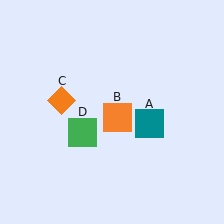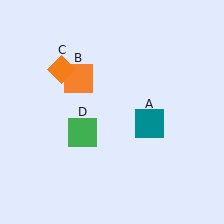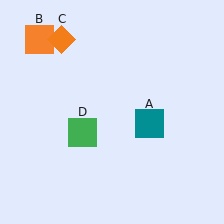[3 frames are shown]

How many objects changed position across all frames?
2 objects changed position: orange square (object B), orange diamond (object C).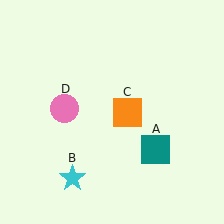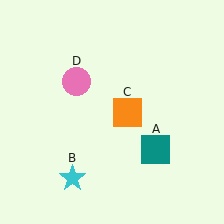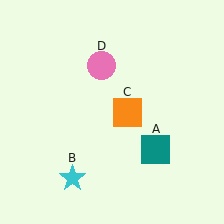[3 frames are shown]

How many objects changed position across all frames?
1 object changed position: pink circle (object D).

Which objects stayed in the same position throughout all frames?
Teal square (object A) and cyan star (object B) and orange square (object C) remained stationary.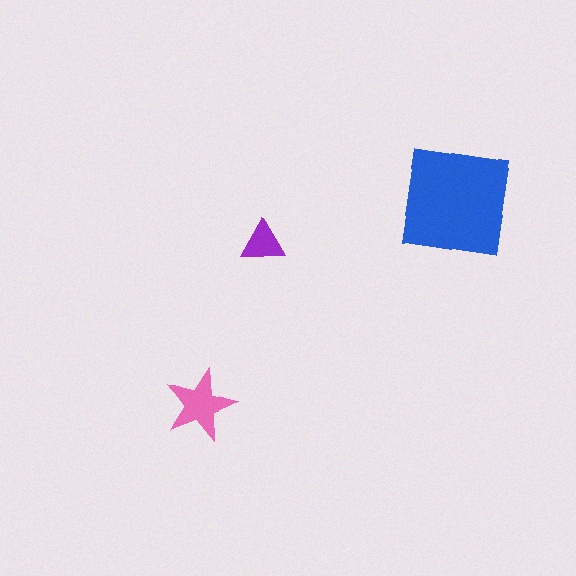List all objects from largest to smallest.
The blue square, the pink star, the purple triangle.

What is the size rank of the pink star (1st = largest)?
2nd.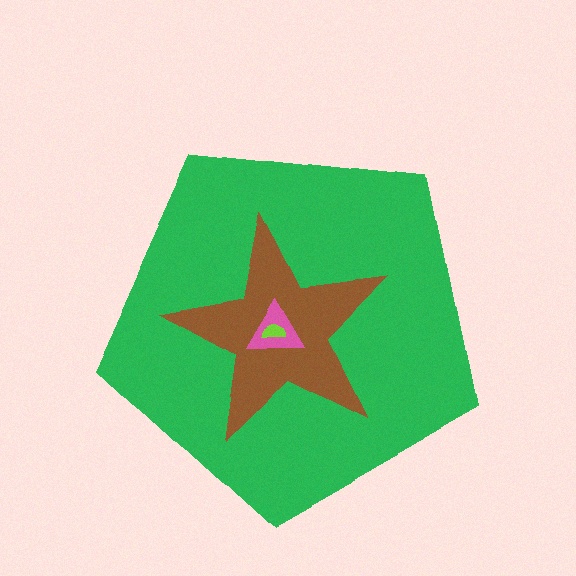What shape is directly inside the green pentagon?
The brown star.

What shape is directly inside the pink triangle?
The lime semicircle.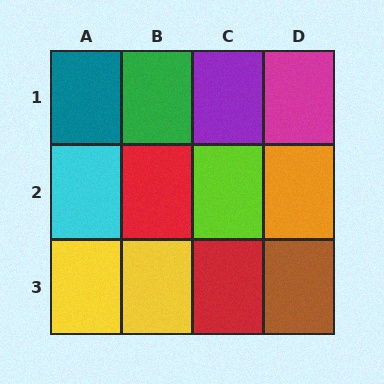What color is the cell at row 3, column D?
Brown.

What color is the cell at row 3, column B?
Yellow.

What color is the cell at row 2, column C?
Lime.